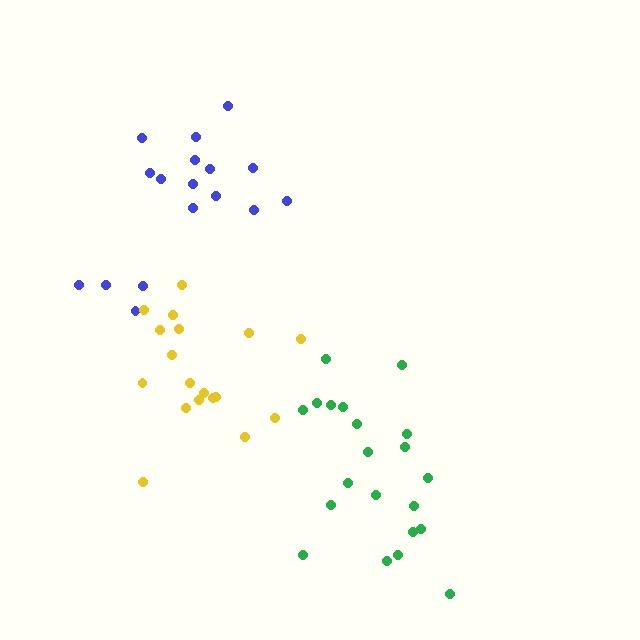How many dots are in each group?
Group 1: 17 dots, Group 2: 18 dots, Group 3: 21 dots (56 total).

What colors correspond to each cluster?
The clusters are colored: blue, yellow, green.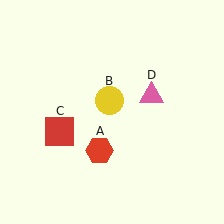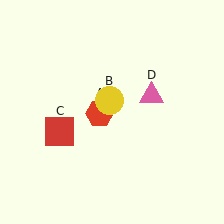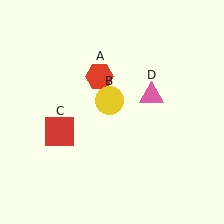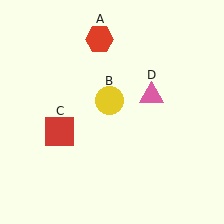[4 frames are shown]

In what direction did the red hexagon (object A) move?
The red hexagon (object A) moved up.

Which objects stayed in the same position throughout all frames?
Yellow circle (object B) and red square (object C) and pink triangle (object D) remained stationary.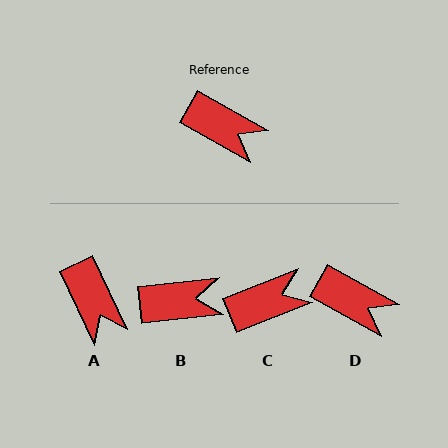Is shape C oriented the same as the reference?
No, it is off by about 51 degrees.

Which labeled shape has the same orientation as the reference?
D.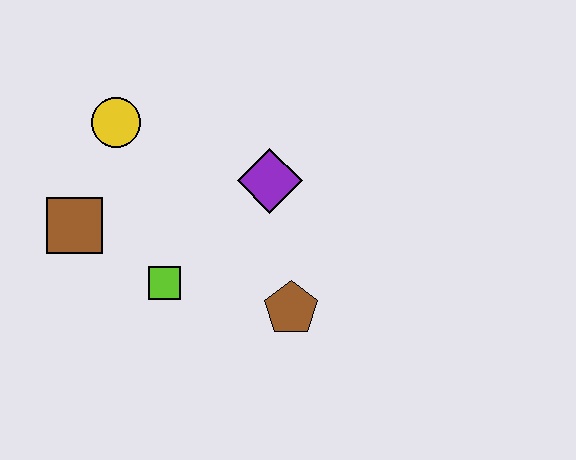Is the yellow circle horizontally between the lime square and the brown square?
Yes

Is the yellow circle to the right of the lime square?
No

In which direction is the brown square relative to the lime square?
The brown square is to the left of the lime square.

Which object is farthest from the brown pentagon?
The yellow circle is farthest from the brown pentagon.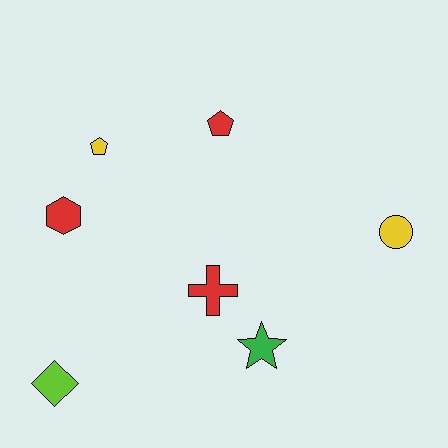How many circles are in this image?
There is 1 circle.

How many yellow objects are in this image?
There are 2 yellow objects.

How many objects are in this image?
There are 7 objects.